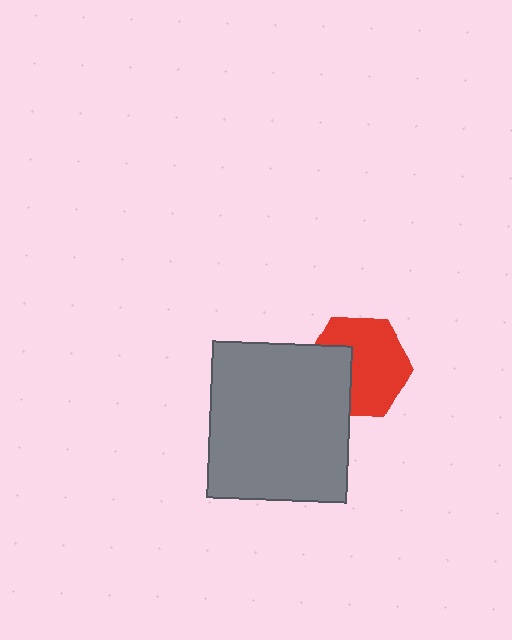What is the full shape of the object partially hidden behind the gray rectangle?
The partially hidden object is a red hexagon.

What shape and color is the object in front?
The object in front is a gray rectangle.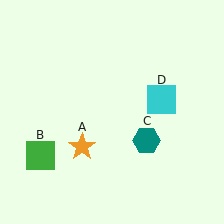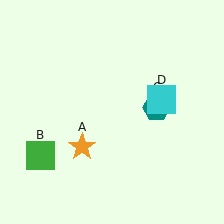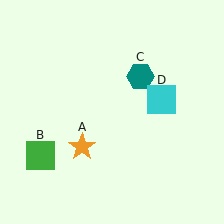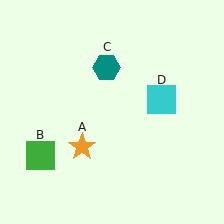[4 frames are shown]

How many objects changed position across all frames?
1 object changed position: teal hexagon (object C).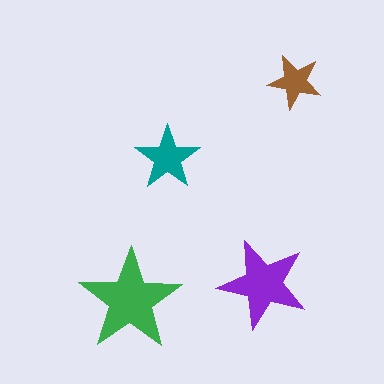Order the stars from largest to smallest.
the green one, the purple one, the teal one, the brown one.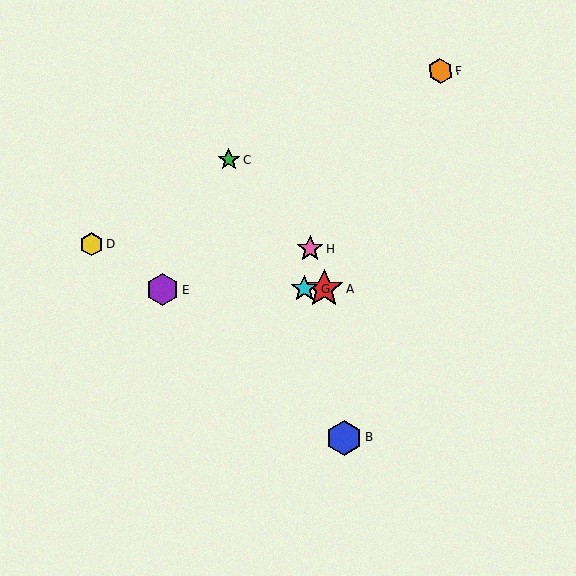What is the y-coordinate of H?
Object H is at y≈248.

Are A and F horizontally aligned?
No, A is at y≈288 and F is at y≈71.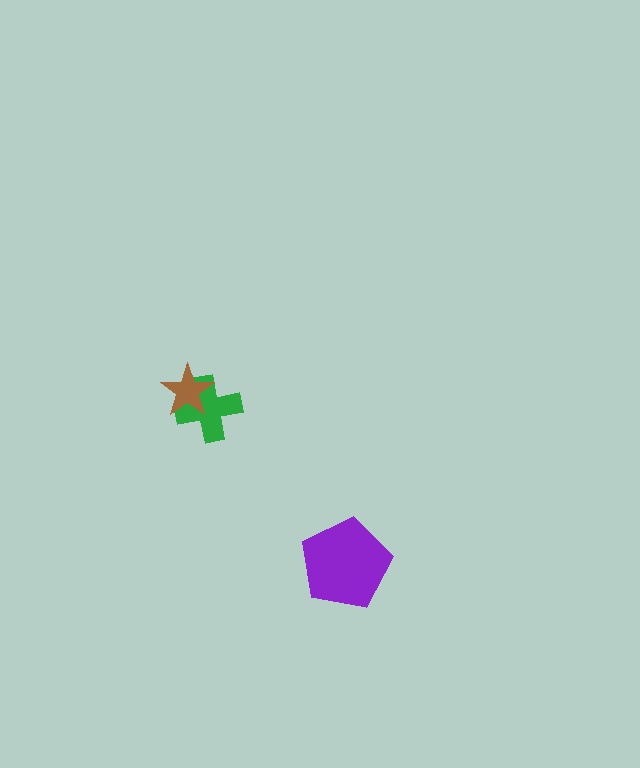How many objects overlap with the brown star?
1 object overlaps with the brown star.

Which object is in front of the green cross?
The brown star is in front of the green cross.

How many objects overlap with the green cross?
1 object overlaps with the green cross.